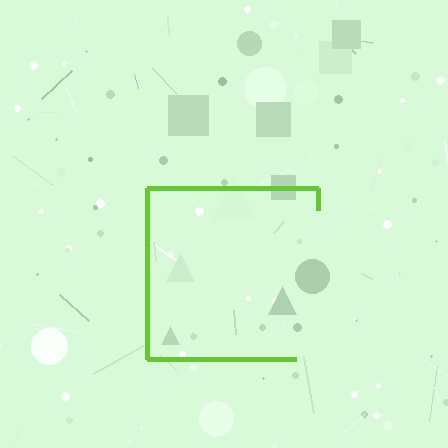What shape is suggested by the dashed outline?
The dashed outline suggests a square.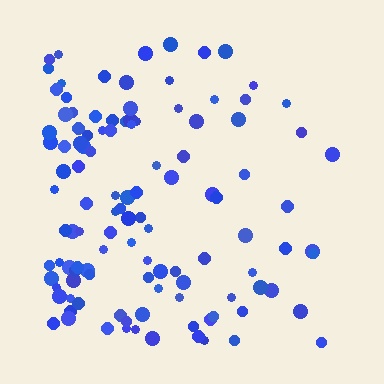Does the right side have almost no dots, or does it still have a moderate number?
Still a moderate number, just noticeably fewer than the left.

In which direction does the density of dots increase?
From right to left, with the left side densest.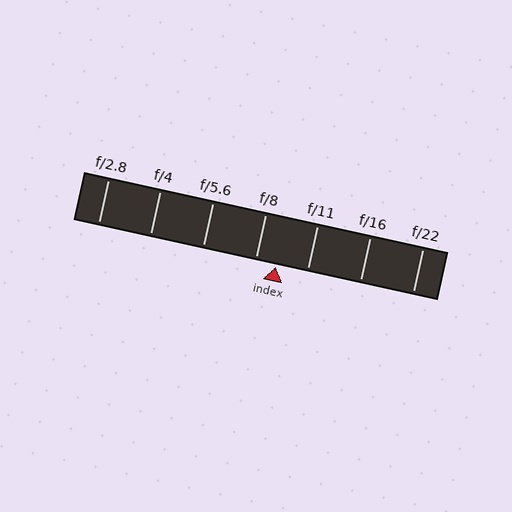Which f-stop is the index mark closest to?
The index mark is closest to f/8.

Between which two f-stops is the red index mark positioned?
The index mark is between f/8 and f/11.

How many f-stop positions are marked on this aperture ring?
There are 7 f-stop positions marked.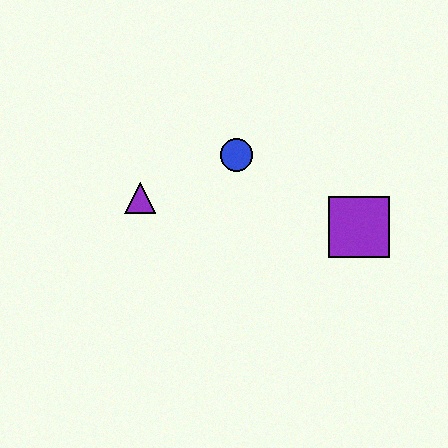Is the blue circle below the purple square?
No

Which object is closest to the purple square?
The blue circle is closest to the purple square.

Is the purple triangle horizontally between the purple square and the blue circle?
No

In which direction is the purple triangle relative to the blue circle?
The purple triangle is to the left of the blue circle.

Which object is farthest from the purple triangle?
The purple square is farthest from the purple triangle.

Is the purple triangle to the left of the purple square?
Yes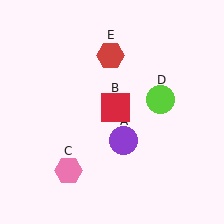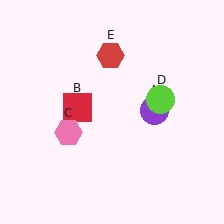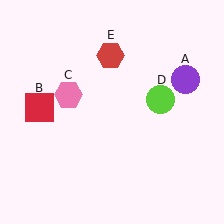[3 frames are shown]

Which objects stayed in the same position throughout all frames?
Lime circle (object D) and red hexagon (object E) remained stationary.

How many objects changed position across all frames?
3 objects changed position: purple circle (object A), red square (object B), pink hexagon (object C).